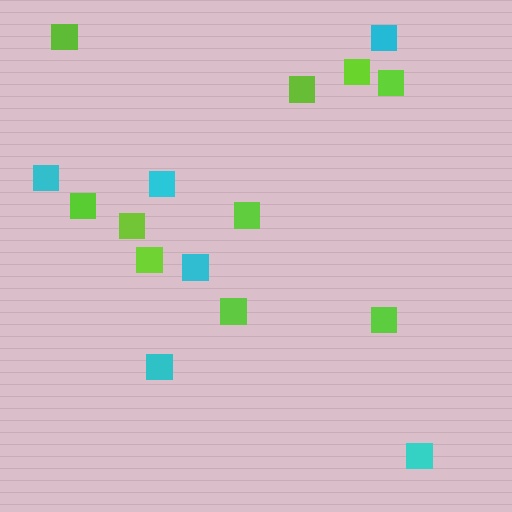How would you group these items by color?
There are 2 groups: one group of lime squares (10) and one group of cyan squares (6).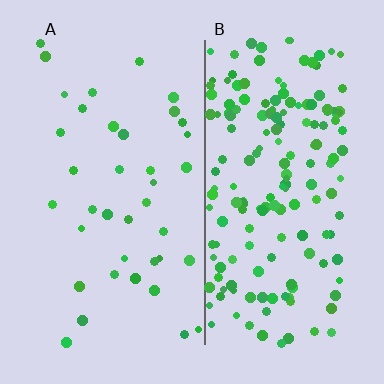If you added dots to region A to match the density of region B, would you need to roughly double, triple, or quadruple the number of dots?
Approximately quadruple.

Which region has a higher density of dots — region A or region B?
B (the right).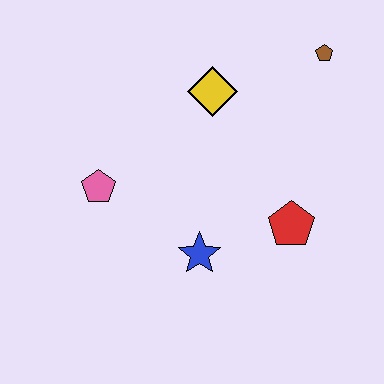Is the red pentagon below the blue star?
No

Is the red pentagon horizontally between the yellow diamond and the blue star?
No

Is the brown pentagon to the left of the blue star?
No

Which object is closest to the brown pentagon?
The yellow diamond is closest to the brown pentagon.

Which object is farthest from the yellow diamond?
The blue star is farthest from the yellow diamond.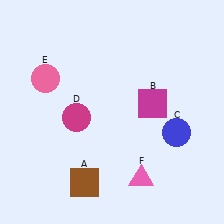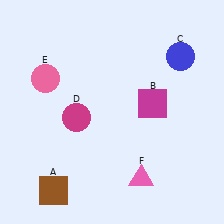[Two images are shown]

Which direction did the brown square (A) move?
The brown square (A) moved left.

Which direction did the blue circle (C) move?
The blue circle (C) moved up.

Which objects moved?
The objects that moved are: the brown square (A), the blue circle (C).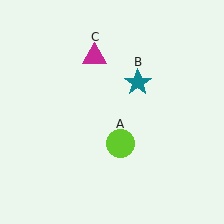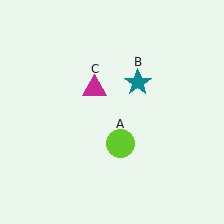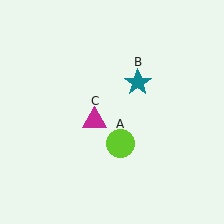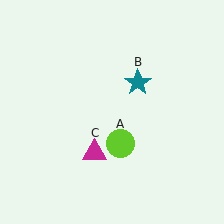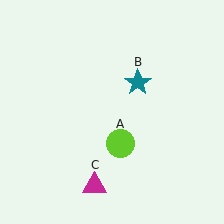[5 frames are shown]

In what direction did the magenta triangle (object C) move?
The magenta triangle (object C) moved down.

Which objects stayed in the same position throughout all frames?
Lime circle (object A) and teal star (object B) remained stationary.